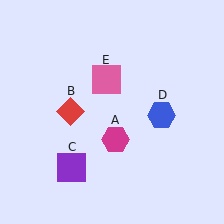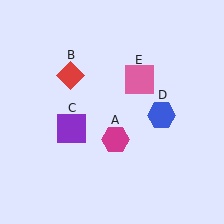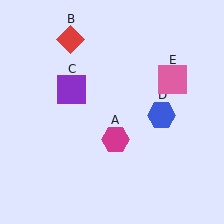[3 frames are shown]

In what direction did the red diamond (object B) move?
The red diamond (object B) moved up.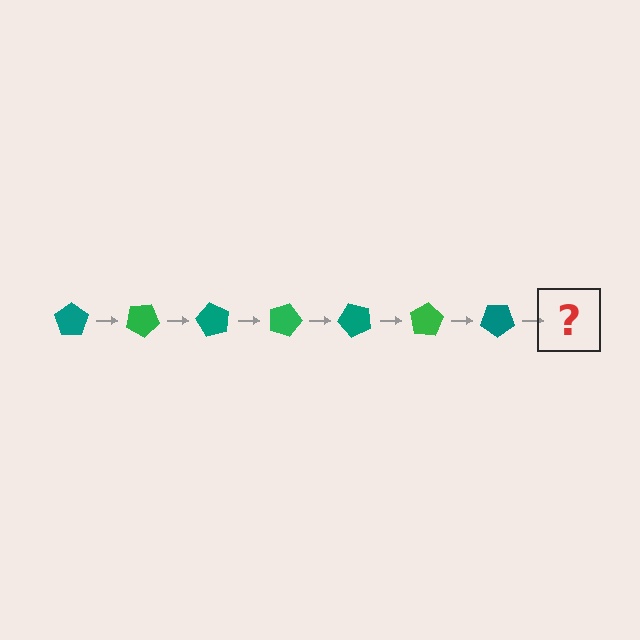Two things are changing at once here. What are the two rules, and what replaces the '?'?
The two rules are that it rotates 30 degrees each step and the color cycles through teal and green. The '?' should be a green pentagon, rotated 210 degrees from the start.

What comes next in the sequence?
The next element should be a green pentagon, rotated 210 degrees from the start.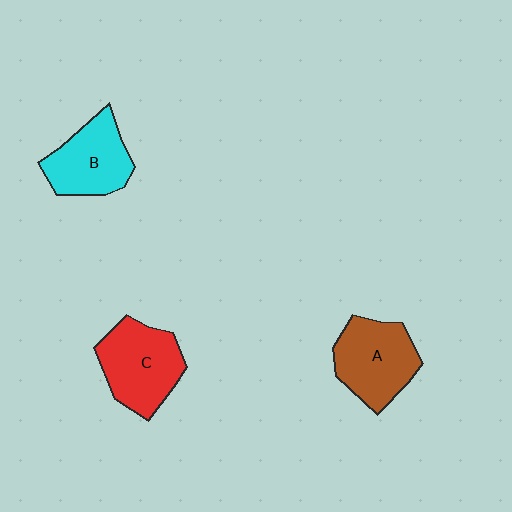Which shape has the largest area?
Shape C (red).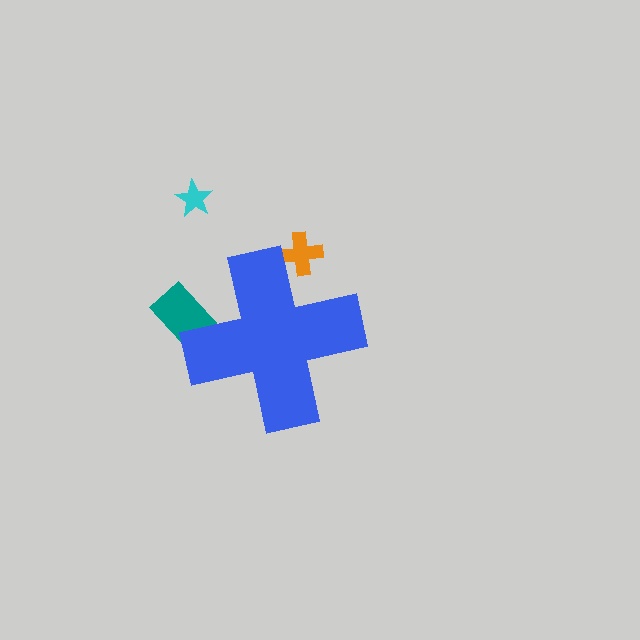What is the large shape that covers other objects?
A blue cross.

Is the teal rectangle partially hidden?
Yes, the teal rectangle is partially hidden behind the blue cross.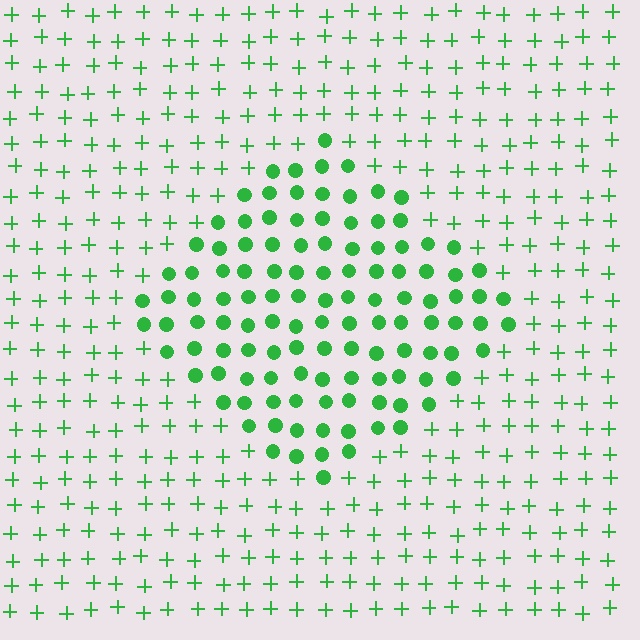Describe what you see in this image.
The image is filled with small green elements arranged in a uniform grid. A diamond-shaped region contains circles, while the surrounding area contains plus signs. The boundary is defined purely by the change in element shape.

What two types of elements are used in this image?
The image uses circles inside the diamond region and plus signs outside it.